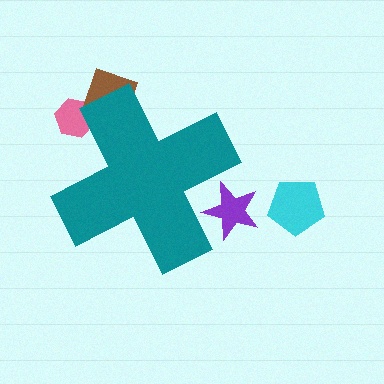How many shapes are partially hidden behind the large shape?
3 shapes are partially hidden.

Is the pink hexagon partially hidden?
Yes, the pink hexagon is partially hidden behind the teal cross.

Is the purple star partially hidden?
Yes, the purple star is partially hidden behind the teal cross.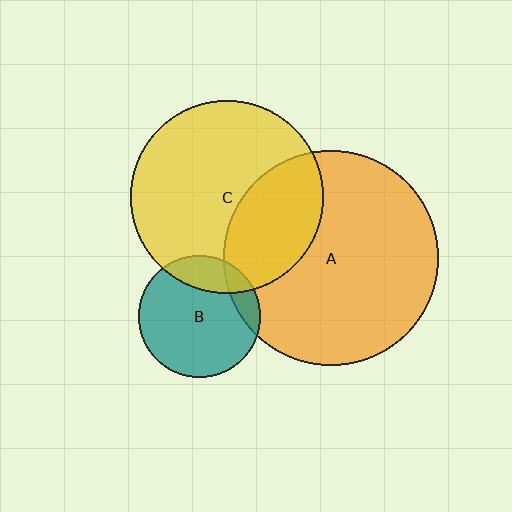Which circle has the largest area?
Circle A (orange).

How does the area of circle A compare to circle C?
Approximately 1.2 times.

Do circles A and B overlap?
Yes.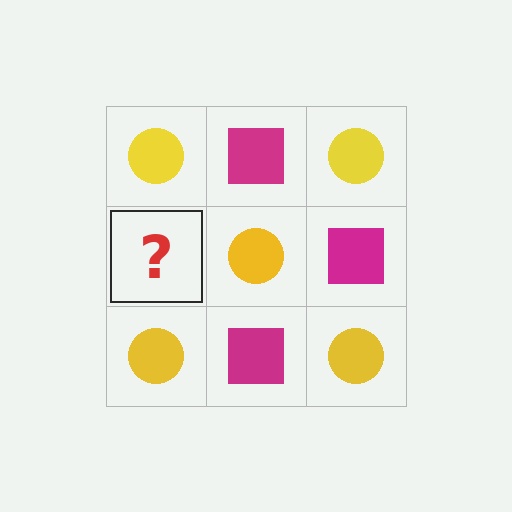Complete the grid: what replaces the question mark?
The question mark should be replaced with a magenta square.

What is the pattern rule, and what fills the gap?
The rule is that it alternates yellow circle and magenta square in a checkerboard pattern. The gap should be filled with a magenta square.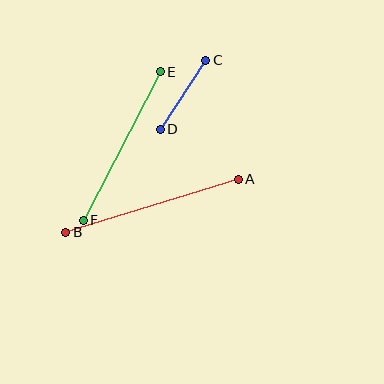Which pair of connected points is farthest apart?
Points A and B are farthest apart.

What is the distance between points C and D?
The distance is approximately 82 pixels.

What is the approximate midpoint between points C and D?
The midpoint is at approximately (183, 95) pixels.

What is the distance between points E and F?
The distance is approximately 168 pixels.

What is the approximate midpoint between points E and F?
The midpoint is at approximately (122, 146) pixels.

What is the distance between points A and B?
The distance is approximately 181 pixels.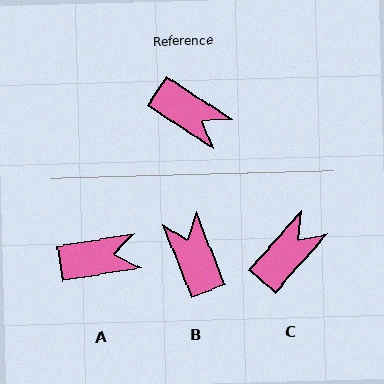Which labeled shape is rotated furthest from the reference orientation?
B, about 145 degrees away.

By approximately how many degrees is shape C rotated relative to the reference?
Approximately 82 degrees counter-clockwise.